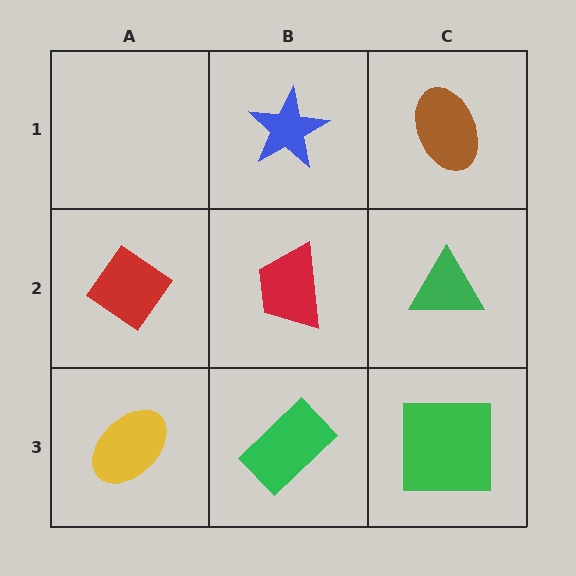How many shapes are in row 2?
3 shapes.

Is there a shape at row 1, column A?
No, that cell is empty.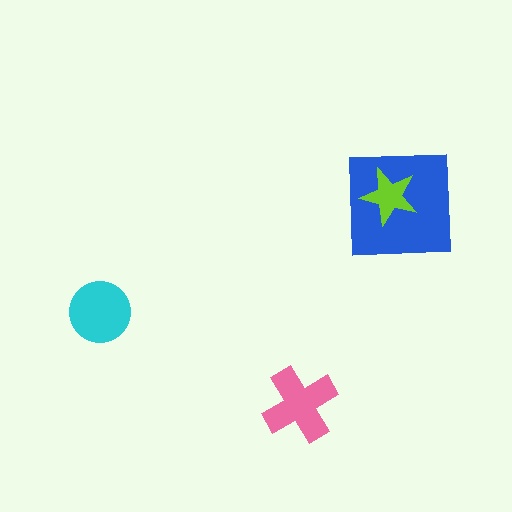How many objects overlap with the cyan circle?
0 objects overlap with the cyan circle.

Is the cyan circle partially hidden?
No, no other shape covers it.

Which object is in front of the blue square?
The lime star is in front of the blue square.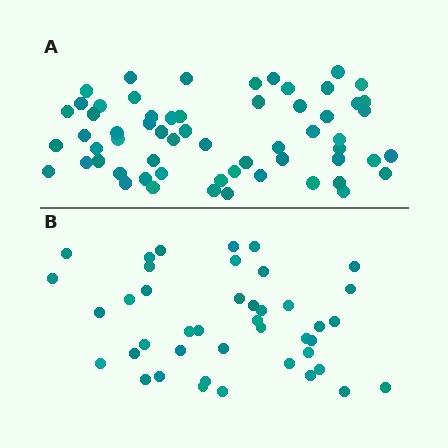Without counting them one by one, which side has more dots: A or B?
Region A (the top region) has more dots.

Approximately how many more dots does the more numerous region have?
Region A has approximately 20 more dots than region B.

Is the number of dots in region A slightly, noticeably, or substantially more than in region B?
Region A has noticeably more, but not dramatically so. The ratio is roughly 1.4 to 1.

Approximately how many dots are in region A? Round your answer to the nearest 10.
About 60 dots.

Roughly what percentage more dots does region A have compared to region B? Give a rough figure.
About 45% more.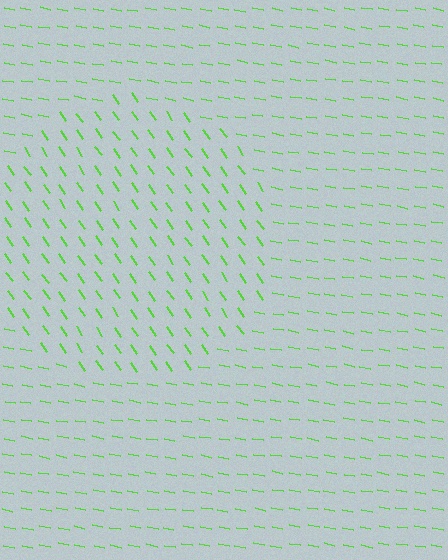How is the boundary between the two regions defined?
The boundary is defined purely by a change in line orientation (approximately 45 degrees difference). All lines are the same color and thickness.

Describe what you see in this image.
The image is filled with small lime line segments. A circle region in the image has lines oriented differently from the surrounding lines, creating a visible texture boundary.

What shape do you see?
I see a circle.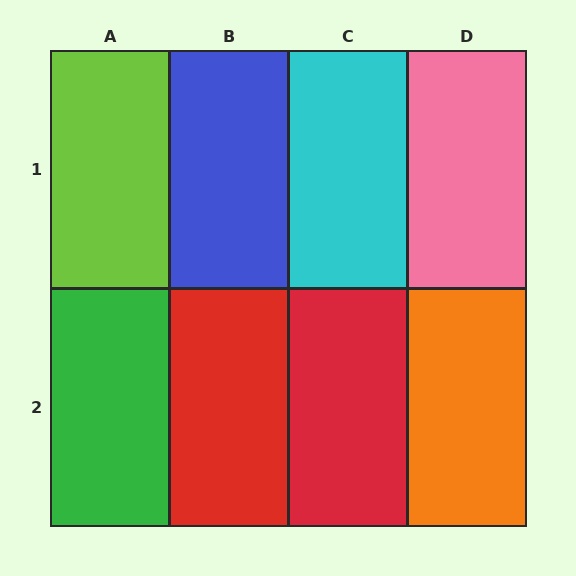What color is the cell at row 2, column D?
Orange.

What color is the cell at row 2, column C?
Red.